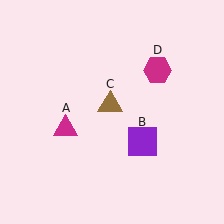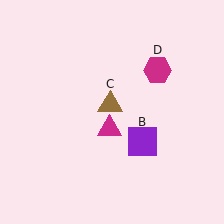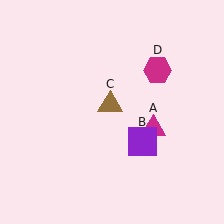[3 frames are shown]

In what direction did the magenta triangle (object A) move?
The magenta triangle (object A) moved right.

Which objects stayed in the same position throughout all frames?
Purple square (object B) and brown triangle (object C) and magenta hexagon (object D) remained stationary.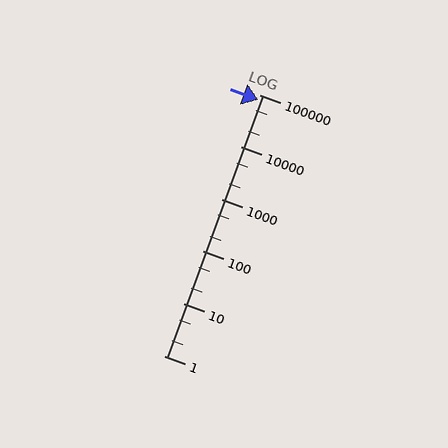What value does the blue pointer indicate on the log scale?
The pointer indicates approximately 81000.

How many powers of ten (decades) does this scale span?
The scale spans 5 decades, from 1 to 100000.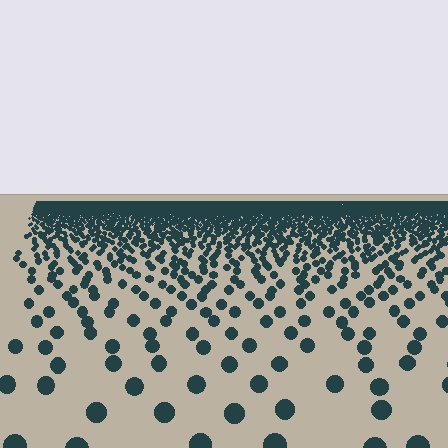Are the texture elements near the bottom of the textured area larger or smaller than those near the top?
Larger. Near the bottom, elements are closer to the viewer and appear at a bigger on-screen size.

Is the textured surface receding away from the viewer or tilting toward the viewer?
The surface is receding away from the viewer. Texture elements get smaller and denser toward the top.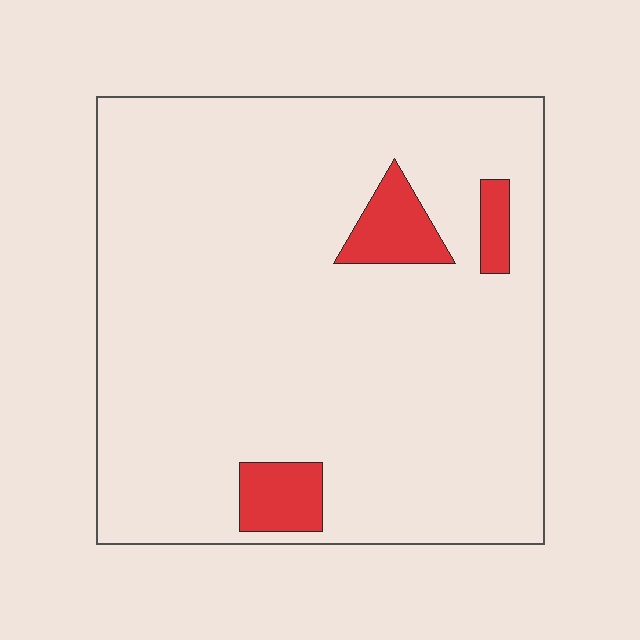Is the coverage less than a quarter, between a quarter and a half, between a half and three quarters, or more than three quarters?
Less than a quarter.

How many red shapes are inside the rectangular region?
3.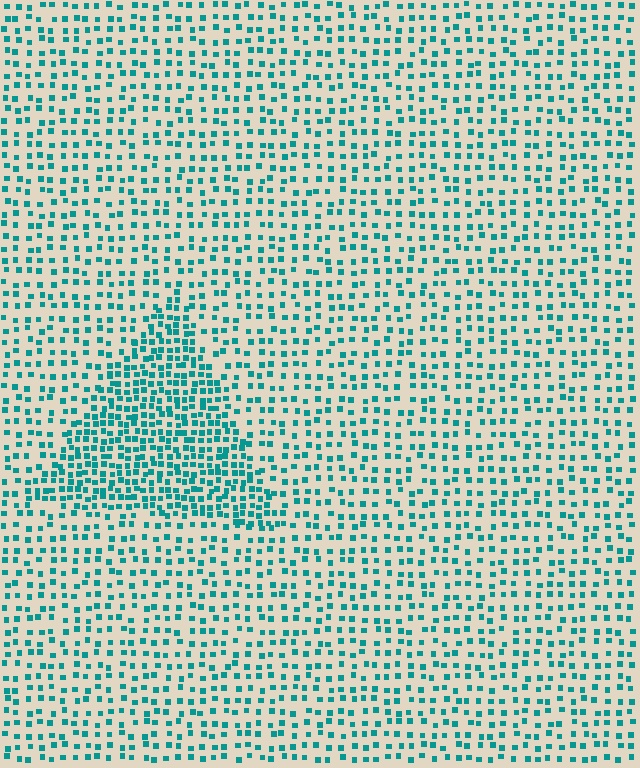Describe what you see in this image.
The image contains small teal elements arranged at two different densities. A triangle-shaped region is visible where the elements are more densely packed than the surrounding area.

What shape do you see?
I see a triangle.